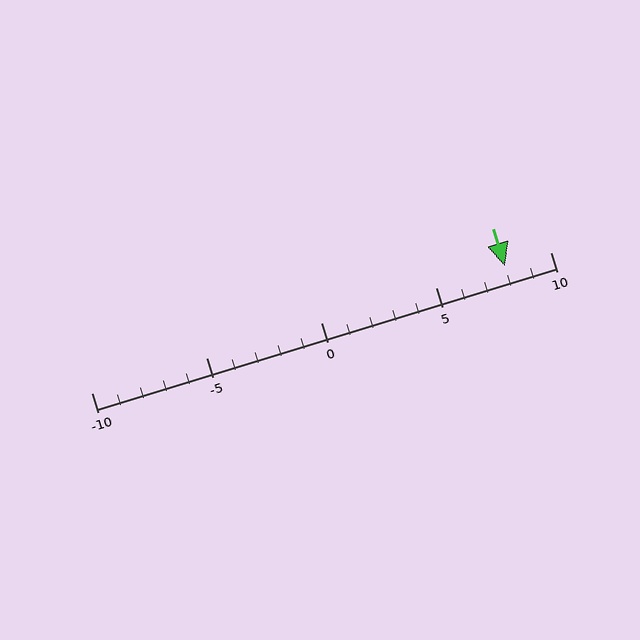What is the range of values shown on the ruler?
The ruler shows values from -10 to 10.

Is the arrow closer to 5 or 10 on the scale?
The arrow is closer to 10.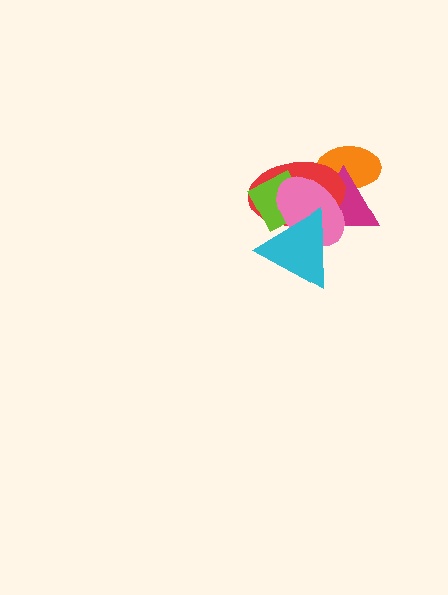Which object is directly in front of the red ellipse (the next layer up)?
The lime diamond is directly in front of the red ellipse.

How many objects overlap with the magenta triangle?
4 objects overlap with the magenta triangle.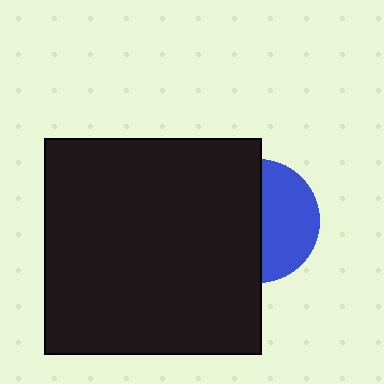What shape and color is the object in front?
The object in front is a black rectangle.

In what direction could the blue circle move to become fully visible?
The blue circle could move right. That would shift it out from behind the black rectangle entirely.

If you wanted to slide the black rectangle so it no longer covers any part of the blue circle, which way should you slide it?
Slide it left — that is the most direct way to separate the two shapes.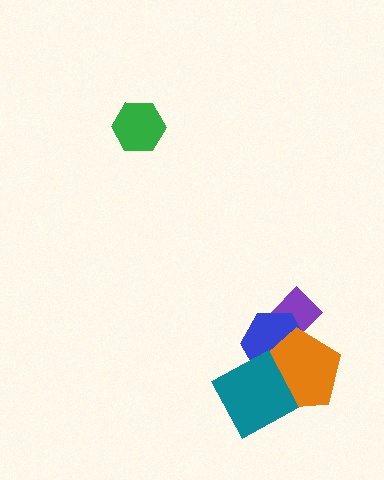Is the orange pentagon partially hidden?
Yes, it is partially covered by another shape.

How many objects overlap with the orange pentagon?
3 objects overlap with the orange pentagon.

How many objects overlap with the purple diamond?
2 objects overlap with the purple diamond.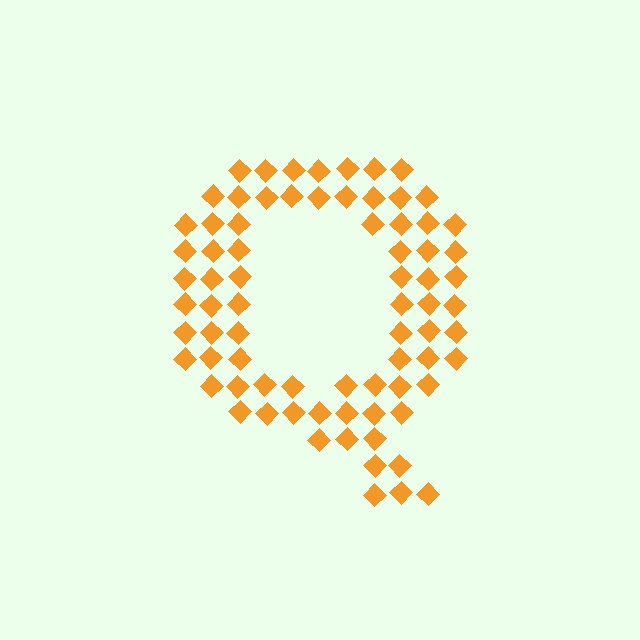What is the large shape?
The large shape is the letter Q.